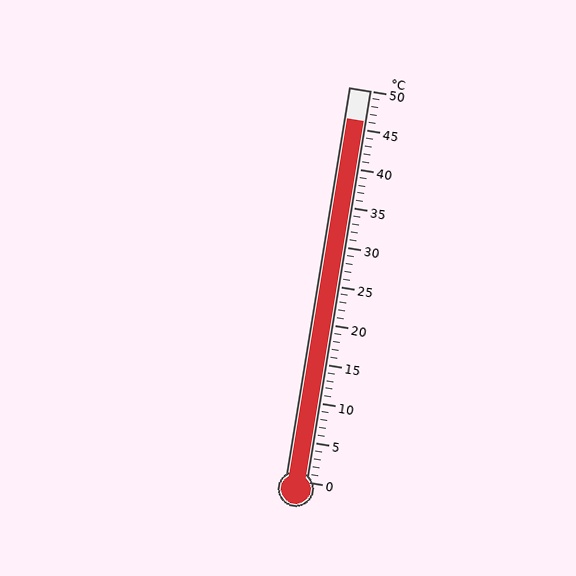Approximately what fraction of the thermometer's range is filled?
The thermometer is filled to approximately 90% of its range.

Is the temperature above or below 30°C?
The temperature is above 30°C.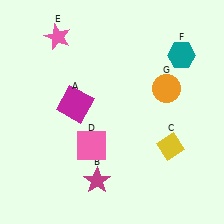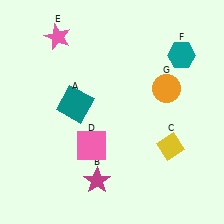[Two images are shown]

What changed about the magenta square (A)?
In Image 1, A is magenta. In Image 2, it changed to teal.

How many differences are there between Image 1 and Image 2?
There is 1 difference between the two images.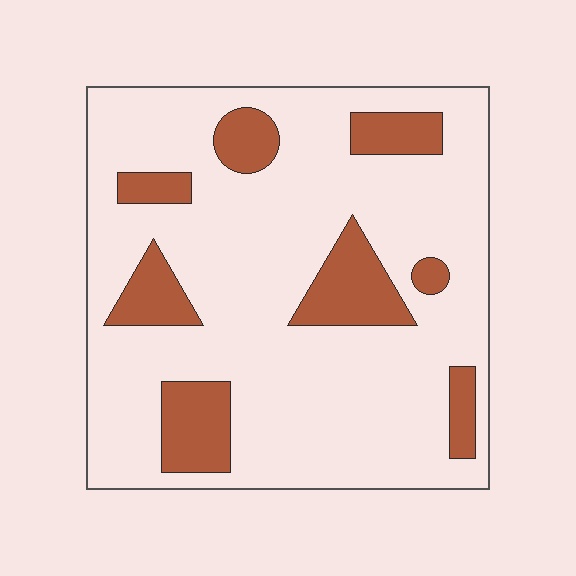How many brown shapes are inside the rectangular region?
8.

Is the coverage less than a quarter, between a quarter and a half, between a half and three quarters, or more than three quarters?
Less than a quarter.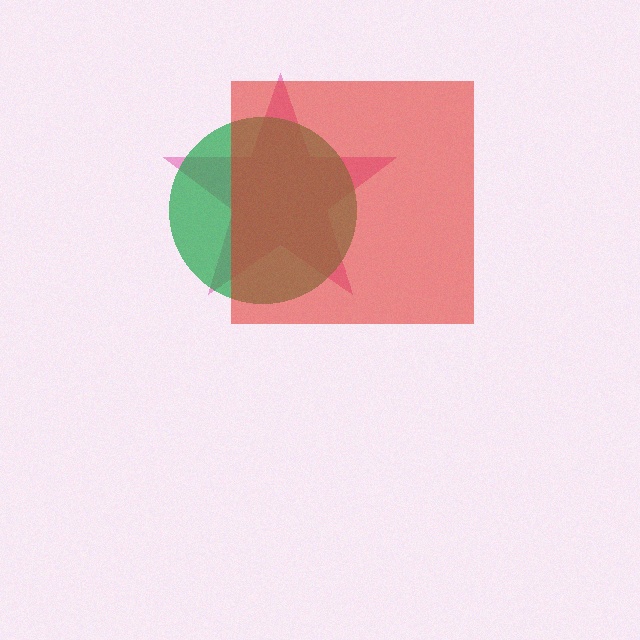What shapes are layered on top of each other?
The layered shapes are: a pink star, a green circle, a red square.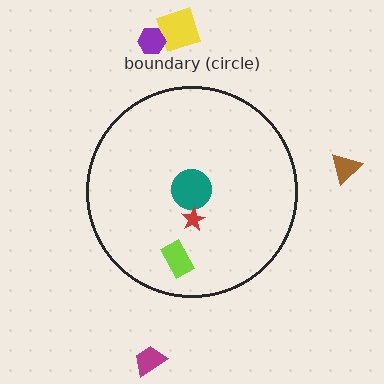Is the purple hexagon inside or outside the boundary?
Outside.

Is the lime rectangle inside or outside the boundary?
Inside.